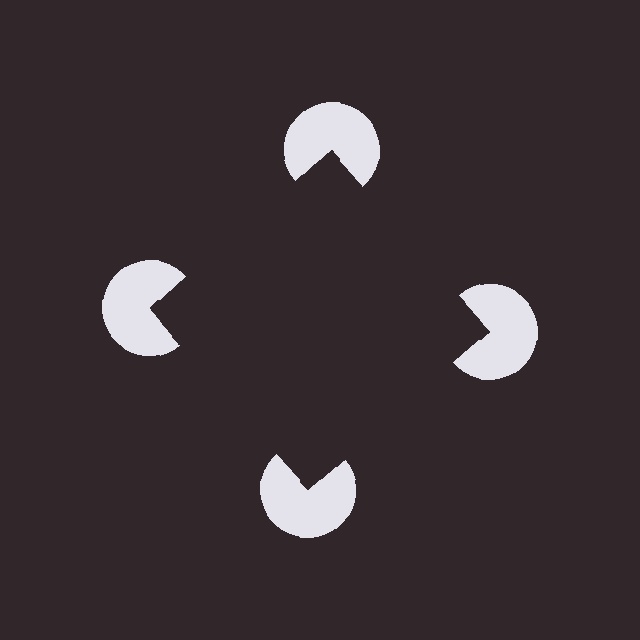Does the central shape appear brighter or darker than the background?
It typically appears slightly darker than the background, even though no actual brightness change is drawn.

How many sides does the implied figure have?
4 sides.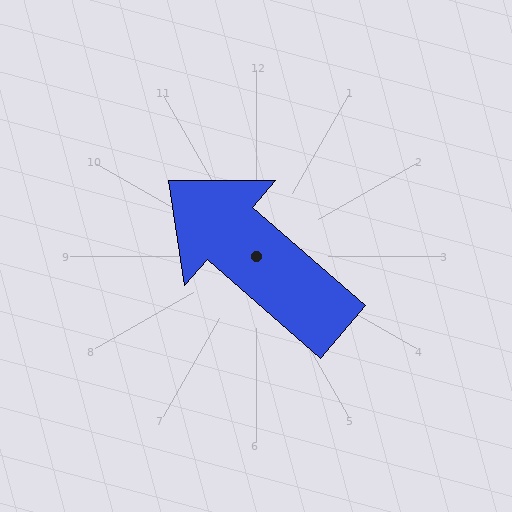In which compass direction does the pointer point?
Northwest.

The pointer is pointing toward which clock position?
Roughly 10 o'clock.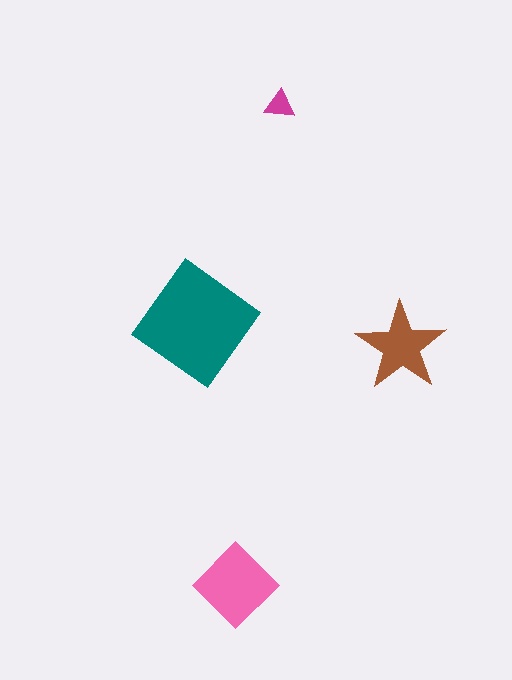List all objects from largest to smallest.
The teal diamond, the pink diamond, the brown star, the magenta triangle.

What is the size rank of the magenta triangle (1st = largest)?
4th.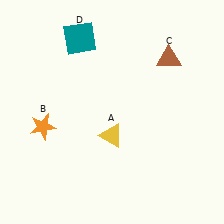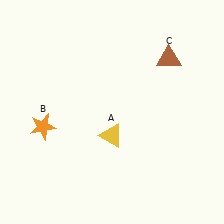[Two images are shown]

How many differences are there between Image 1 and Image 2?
There is 1 difference between the two images.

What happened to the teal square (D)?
The teal square (D) was removed in Image 2. It was in the top-left area of Image 1.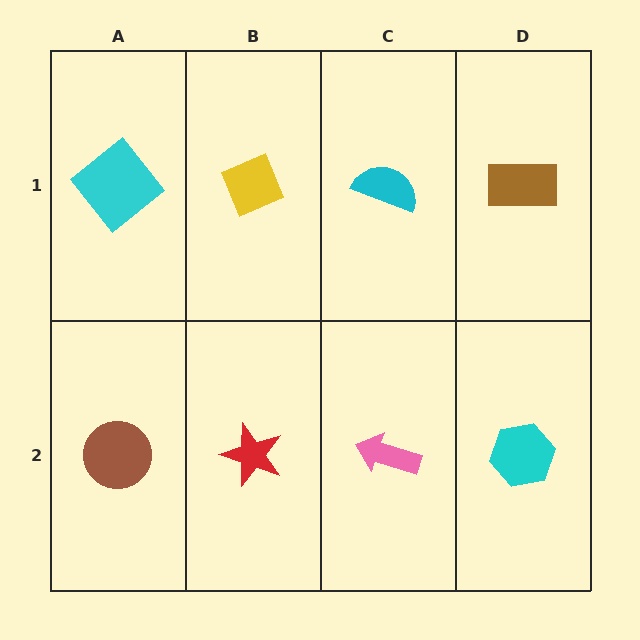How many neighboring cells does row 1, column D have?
2.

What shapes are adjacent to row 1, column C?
A pink arrow (row 2, column C), a yellow diamond (row 1, column B), a brown rectangle (row 1, column D).